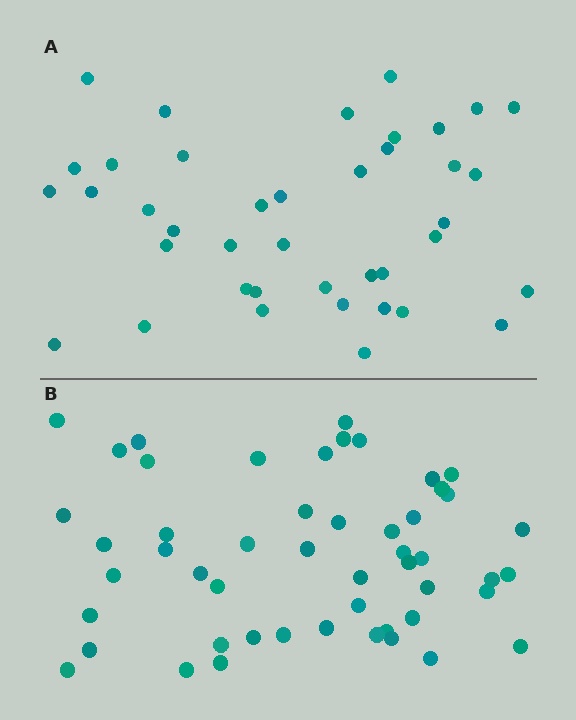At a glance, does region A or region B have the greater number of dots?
Region B (the bottom region) has more dots.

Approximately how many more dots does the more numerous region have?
Region B has roughly 12 or so more dots than region A.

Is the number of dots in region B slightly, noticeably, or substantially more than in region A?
Region B has noticeably more, but not dramatically so. The ratio is roughly 1.3 to 1.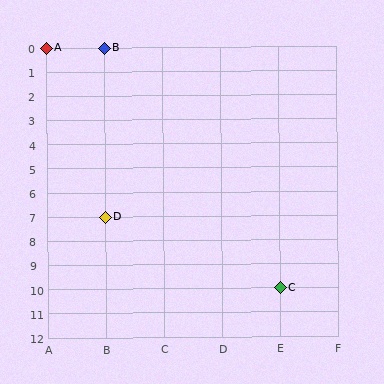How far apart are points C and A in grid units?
Points C and A are 4 columns and 10 rows apart (about 10.8 grid units diagonally).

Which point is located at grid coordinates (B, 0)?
Point B is at (B, 0).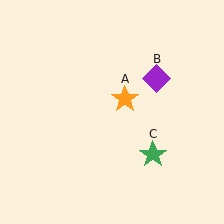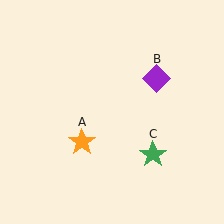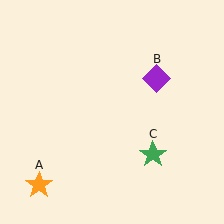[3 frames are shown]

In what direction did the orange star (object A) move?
The orange star (object A) moved down and to the left.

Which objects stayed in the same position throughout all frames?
Purple diamond (object B) and green star (object C) remained stationary.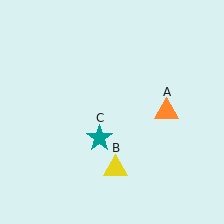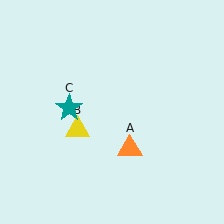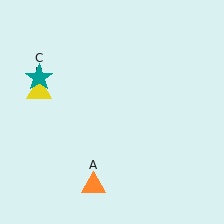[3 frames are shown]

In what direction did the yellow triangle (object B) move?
The yellow triangle (object B) moved up and to the left.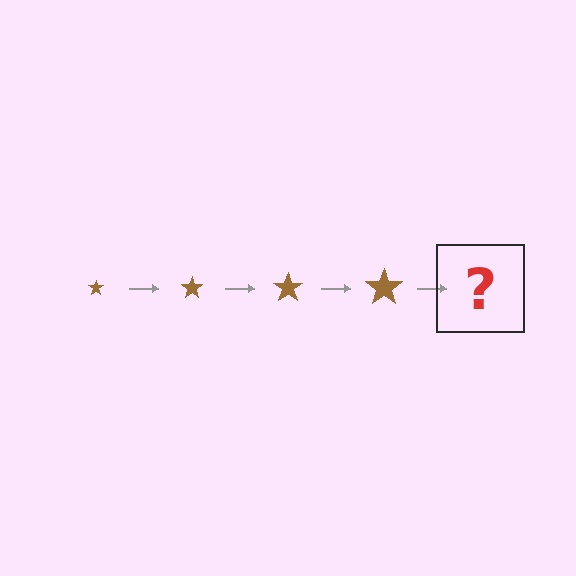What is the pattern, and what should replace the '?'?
The pattern is that the star gets progressively larger each step. The '?' should be a brown star, larger than the previous one.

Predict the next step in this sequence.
The next step is a brown star, larger than the previous one.